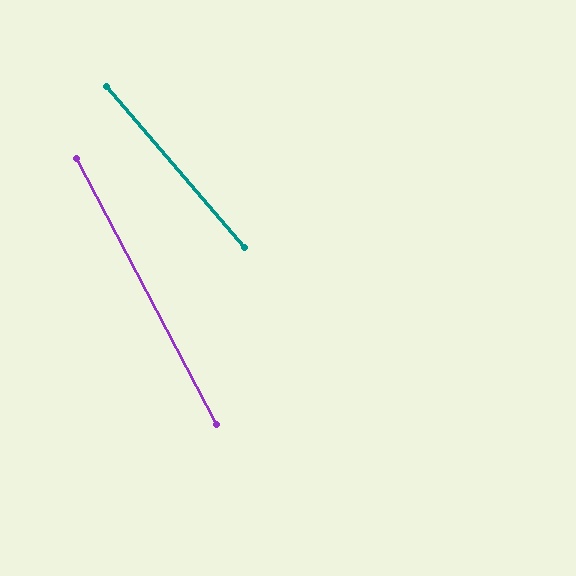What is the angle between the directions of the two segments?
Approximately 13 degrees.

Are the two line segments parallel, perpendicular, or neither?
Neither parallel nor perpendicular — they differ by about 13°.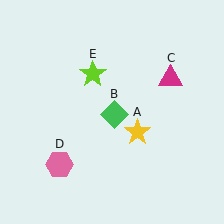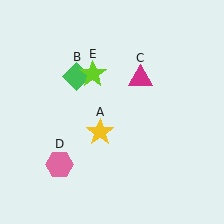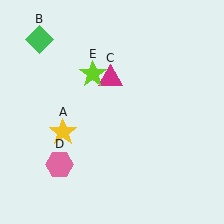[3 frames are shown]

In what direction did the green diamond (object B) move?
The green diamond (object B) moved up and to the left.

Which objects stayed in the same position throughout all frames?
Pink hexagon (object D) and lime star (object E) remained stationary.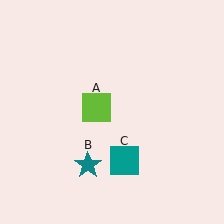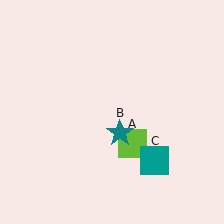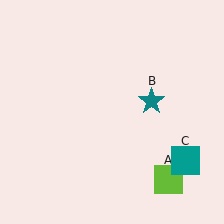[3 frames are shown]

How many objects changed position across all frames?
3 objects changed position: lime square (object A), teal star (object B), teal square (object C).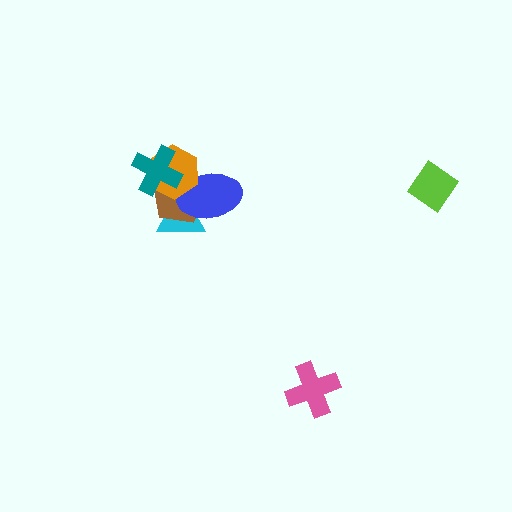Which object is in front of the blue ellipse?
The orange hexagon is in front of the blue ellipse.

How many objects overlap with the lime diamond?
0 objects overlap with the lime diamond.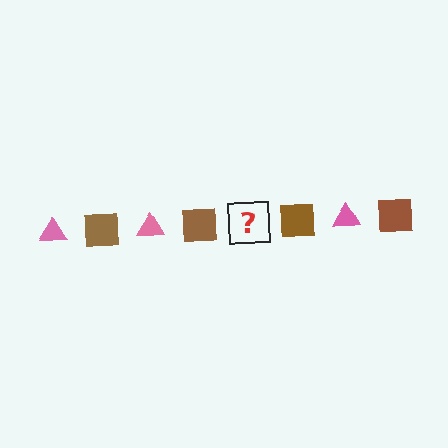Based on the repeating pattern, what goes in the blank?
The blank should be a pink triangle.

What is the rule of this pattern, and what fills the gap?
The rule is that the pattern alternates between pink triangle and brown square. The gap should be filled with a pink triangle.